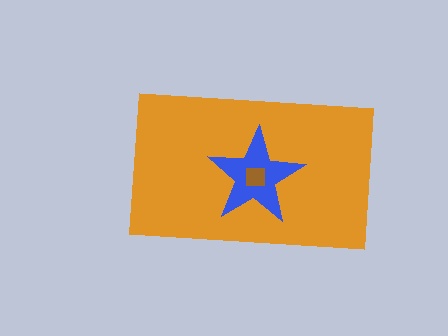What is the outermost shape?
The orange rectangle.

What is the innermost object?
The brown square.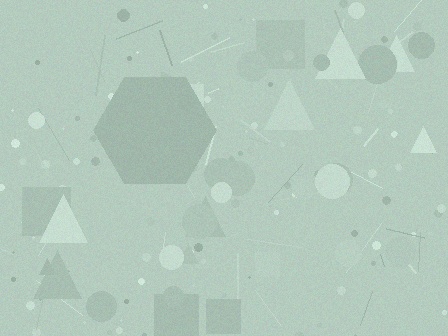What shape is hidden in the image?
A hexagon is hidden in the image.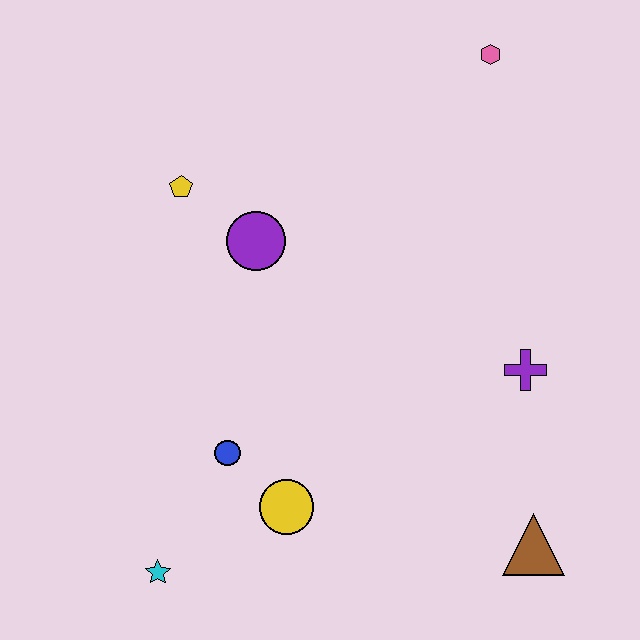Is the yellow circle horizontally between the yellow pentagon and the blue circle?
No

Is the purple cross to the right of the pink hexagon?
Yes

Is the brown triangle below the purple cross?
Yes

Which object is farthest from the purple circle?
The brown triangle is farthest from the purple circle.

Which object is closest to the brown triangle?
The purple cross is closest to the brown triangle.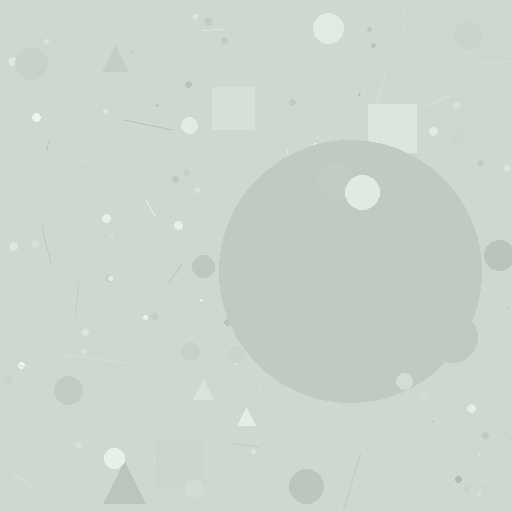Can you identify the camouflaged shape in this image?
The camouflaged shape is a circle.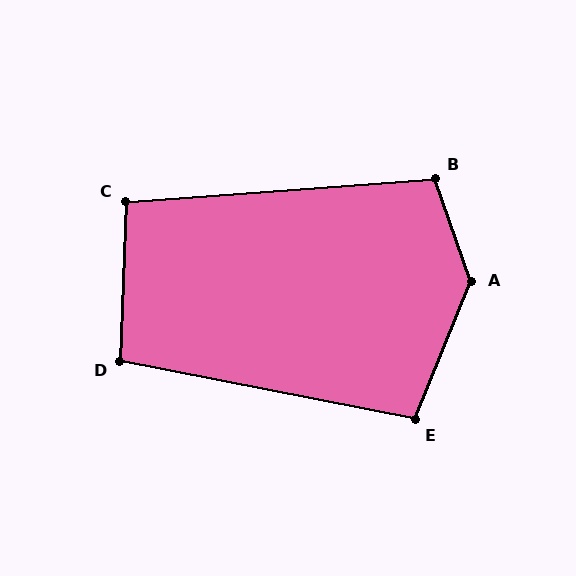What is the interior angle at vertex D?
Approximately 99 degrees (obtuse).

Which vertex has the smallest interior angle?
C, at approximately 97 degrees.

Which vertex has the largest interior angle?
A, at approximately 139 degrees.